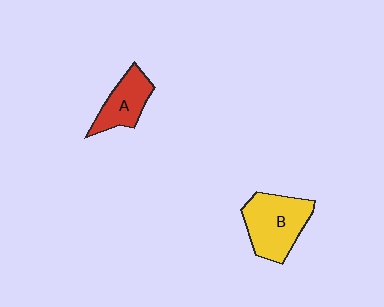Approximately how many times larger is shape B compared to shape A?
Approximately 1.5 times.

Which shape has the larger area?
Shape B (yellow).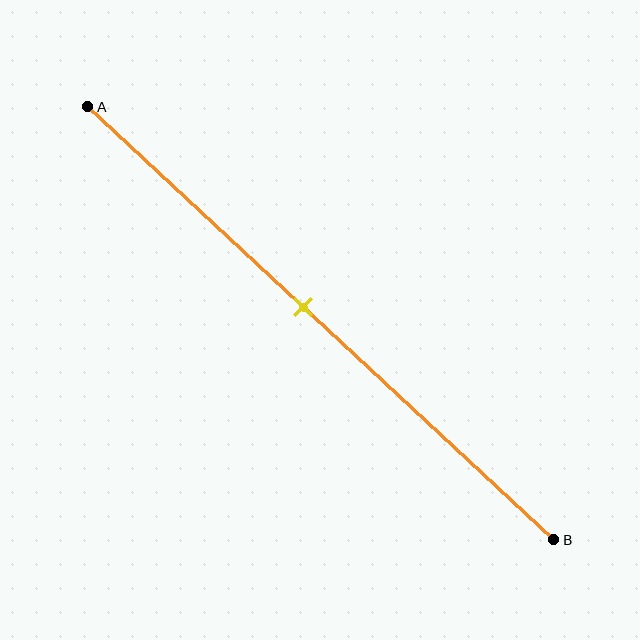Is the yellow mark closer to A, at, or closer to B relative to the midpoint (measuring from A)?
The yellow mark is closer to point A than the midpoint of segment AB.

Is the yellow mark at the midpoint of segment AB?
No, the mark is at about 45% from A, not at the 50% midpoint.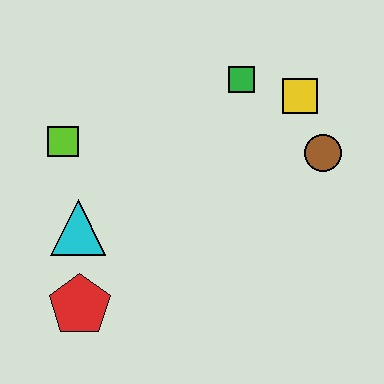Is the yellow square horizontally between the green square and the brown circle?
Yes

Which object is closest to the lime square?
The cyan triangle is closest to the lime square.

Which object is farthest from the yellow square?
The red pentagon is farthest from the yellow square.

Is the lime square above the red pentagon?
Yes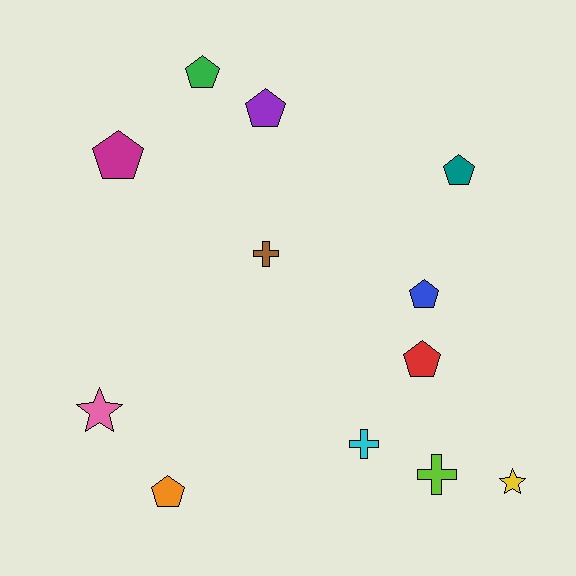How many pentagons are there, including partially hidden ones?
There are 7 pentagons.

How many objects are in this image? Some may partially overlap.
There are 12 objects.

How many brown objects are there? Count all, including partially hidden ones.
There is 1 brown object.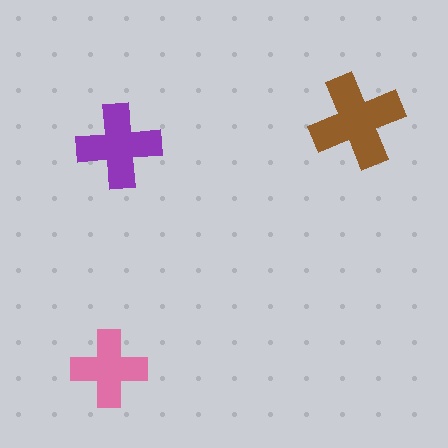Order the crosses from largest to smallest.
the brown one, the purple one, the pink one.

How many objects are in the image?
There are 3 objects in the image.